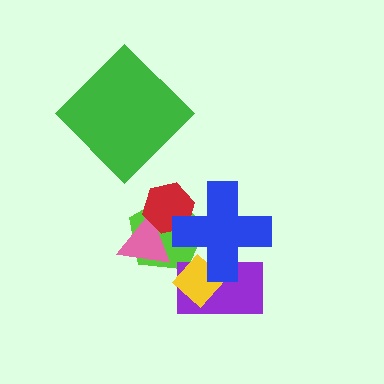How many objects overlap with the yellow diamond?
3 objects overlap with the yellow diamond.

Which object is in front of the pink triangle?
The red hexagon is in front of the pink triangle.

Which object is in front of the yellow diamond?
The blue cross is in front of the yellow diamond.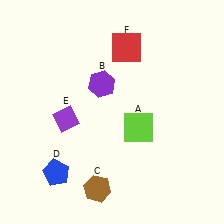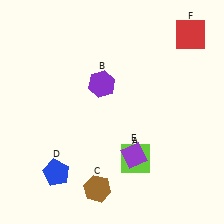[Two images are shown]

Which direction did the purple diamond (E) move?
The purple diamond (E) moved right.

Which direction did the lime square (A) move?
The lime square (A) moved down.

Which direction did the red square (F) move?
The red square (F) moved right.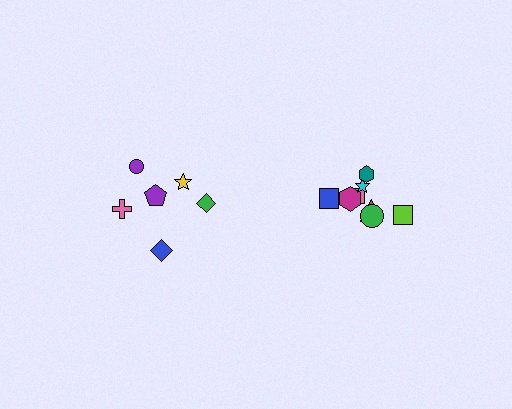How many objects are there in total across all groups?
There are 14 objects.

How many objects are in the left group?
There are 6 objects.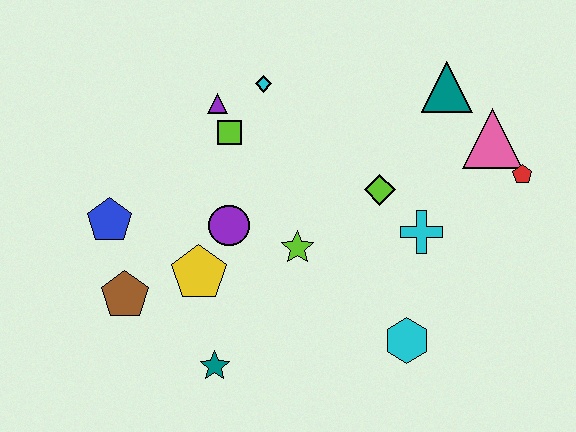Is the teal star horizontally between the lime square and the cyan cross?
No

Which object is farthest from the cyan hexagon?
The blue pentagon is farthest from the cyan hexagon.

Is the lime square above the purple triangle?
No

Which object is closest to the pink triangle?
The red pentagon is closest to the pink triangle.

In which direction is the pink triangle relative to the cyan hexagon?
The pink triangle is above the cyan hexagon.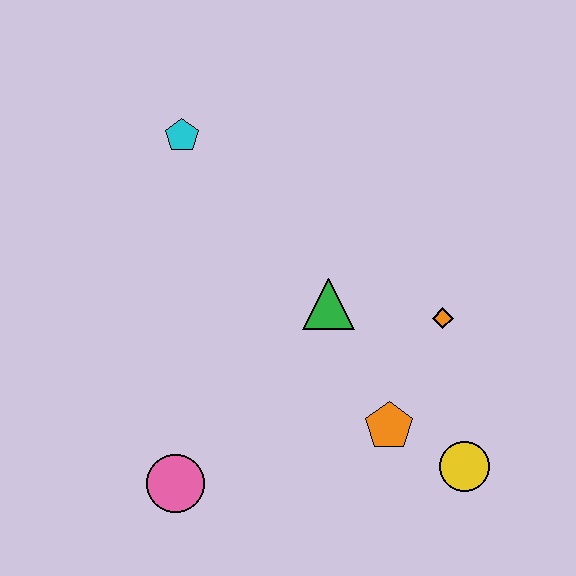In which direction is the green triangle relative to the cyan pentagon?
The green triangle is below the cyan pentagon.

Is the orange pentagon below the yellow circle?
No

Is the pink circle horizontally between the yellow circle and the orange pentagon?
No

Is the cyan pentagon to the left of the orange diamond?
Yes